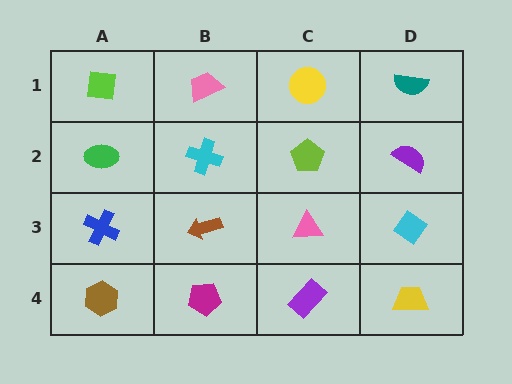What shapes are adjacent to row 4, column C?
A pink triangle (row 3, column C), a magenta pentagon (row 4, column B), a yellow trapezoid (row 4, column D).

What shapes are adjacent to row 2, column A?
A lime square (row 1, column A), a blue cross (row 3, column A), a cyan cross (row 2, column B).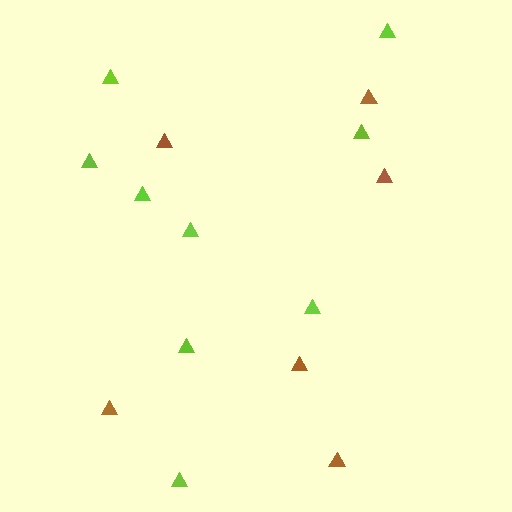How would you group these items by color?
There are 2 groups: one group of brown triangles (6) and one group of lime triangles (9).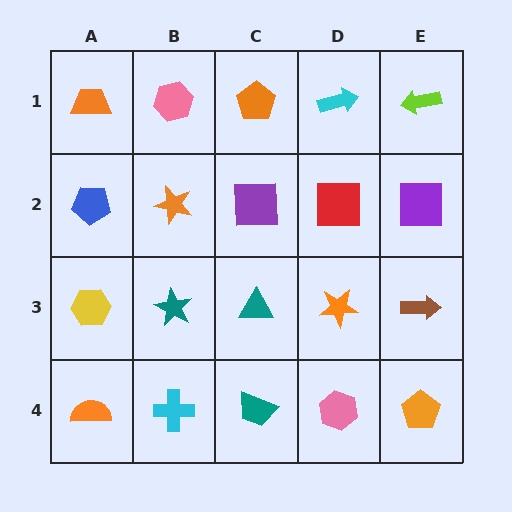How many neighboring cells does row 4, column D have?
3.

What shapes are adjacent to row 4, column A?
A yellow hexagon (row 3, column A), a cyan cross (row 4, column B).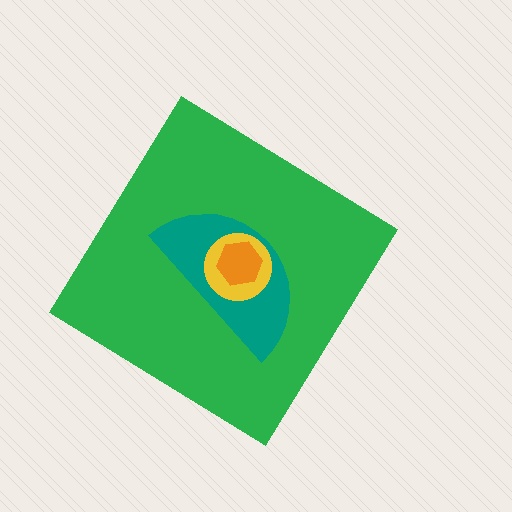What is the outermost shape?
The green diamond.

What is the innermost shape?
The orange hexagon.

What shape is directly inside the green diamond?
The teal semicircle.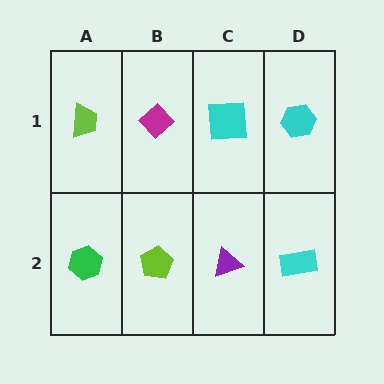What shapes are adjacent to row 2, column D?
A cyan hexagon (row 1, column D), a purple triangle (row 2, column C).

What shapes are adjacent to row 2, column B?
A magenta diamond (row 1, column B), a green hexagon (row 2, column A), a purple triangle (row 2, column C).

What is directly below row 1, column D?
A cyan rectangle.